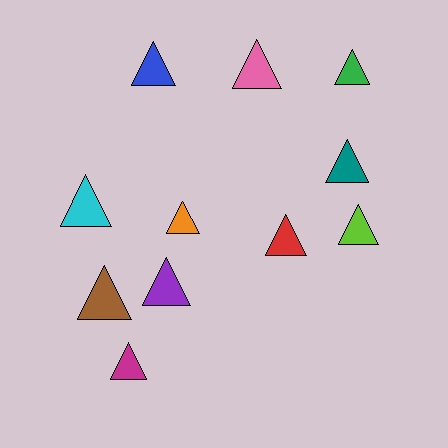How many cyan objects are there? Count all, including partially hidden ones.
There is 1 cyan object.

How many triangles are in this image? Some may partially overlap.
There are 11 triangles.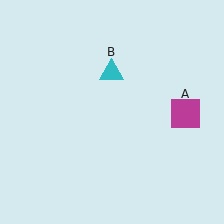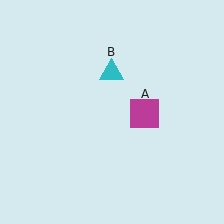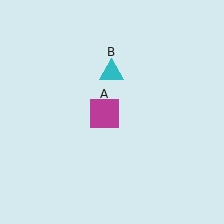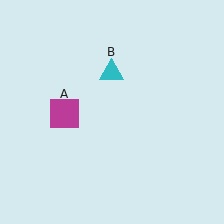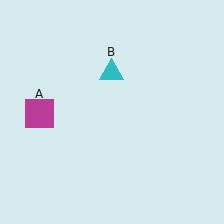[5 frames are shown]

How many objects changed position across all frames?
1 object changed position: magenta square (object A).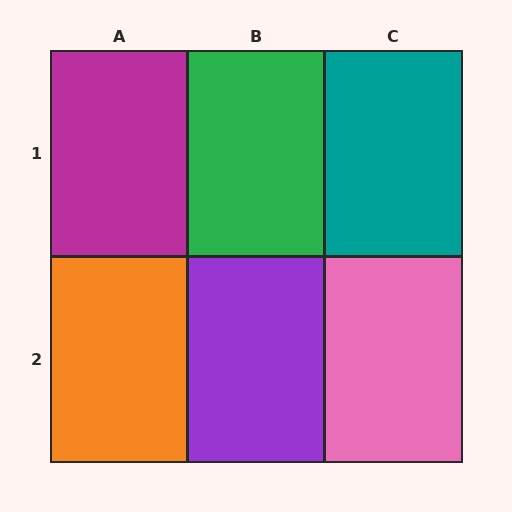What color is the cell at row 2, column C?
Pink.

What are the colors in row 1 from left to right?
Magenta, green, teal.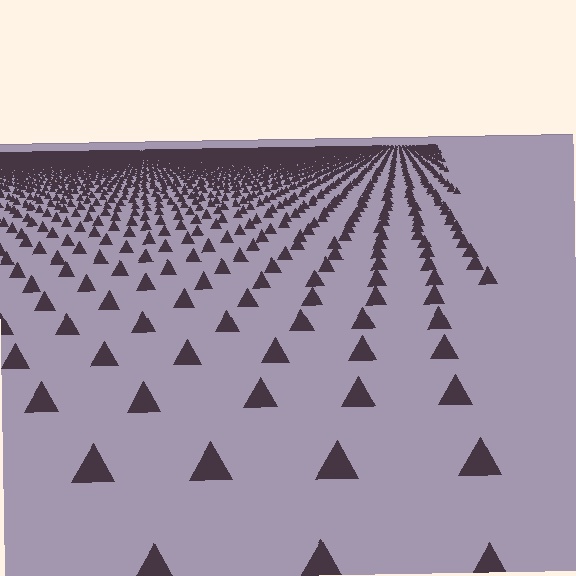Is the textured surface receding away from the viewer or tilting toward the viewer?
The surface is receding away from the viewer. Texture elements get smaller and denser toward the top.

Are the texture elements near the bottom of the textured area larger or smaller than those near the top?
Larger. Near the bottom, elements are closer to the viewer and appear at a bigger on-screen size.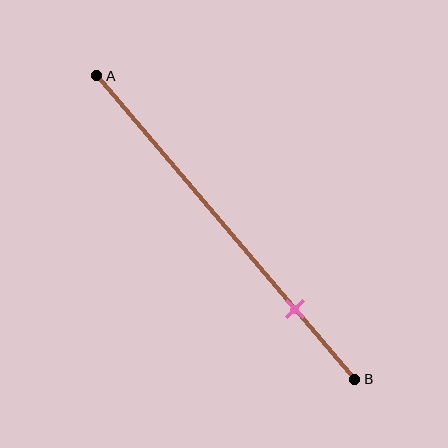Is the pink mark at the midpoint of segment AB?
No, the mark is at about 75% from A, not at the 50% midpoint.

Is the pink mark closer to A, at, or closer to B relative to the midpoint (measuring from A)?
The pink mark is closer to point B than the midpoint of segment AB.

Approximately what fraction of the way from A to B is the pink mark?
The pink mark is approximately 75% of the way from A to B.